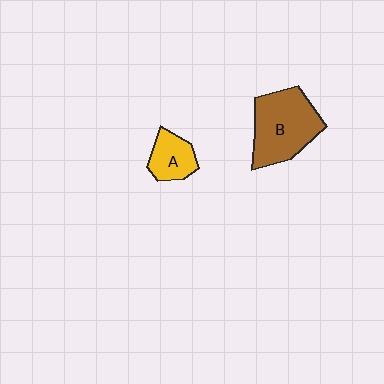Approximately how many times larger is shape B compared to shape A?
Approximately 2.2 times.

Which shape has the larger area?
Shape B (brown).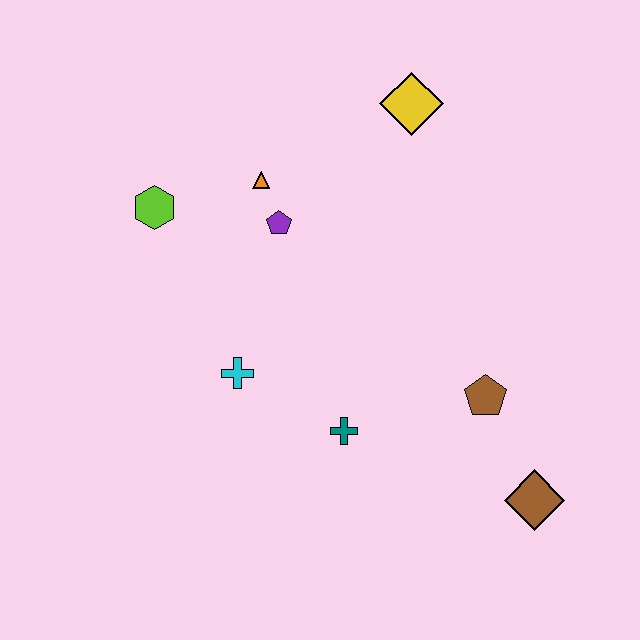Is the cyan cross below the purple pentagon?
Yes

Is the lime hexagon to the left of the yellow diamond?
Yes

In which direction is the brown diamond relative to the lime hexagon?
The brown diamond is to the right of the lime hexagon.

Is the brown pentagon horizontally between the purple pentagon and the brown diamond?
Yes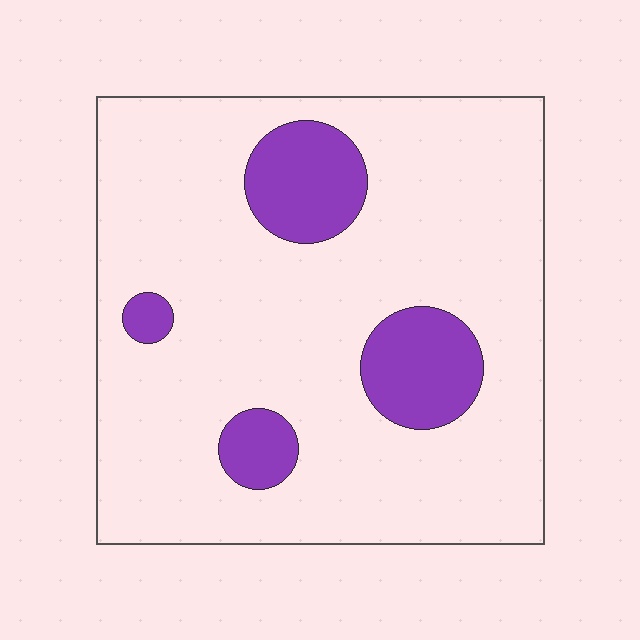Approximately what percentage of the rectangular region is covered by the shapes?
Approximately 15%.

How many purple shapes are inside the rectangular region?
4.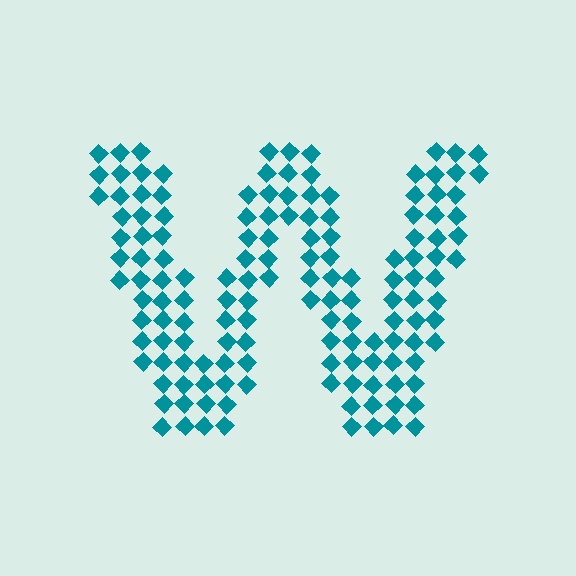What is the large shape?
The large shape is the letter W.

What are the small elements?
The small elements are diamonds.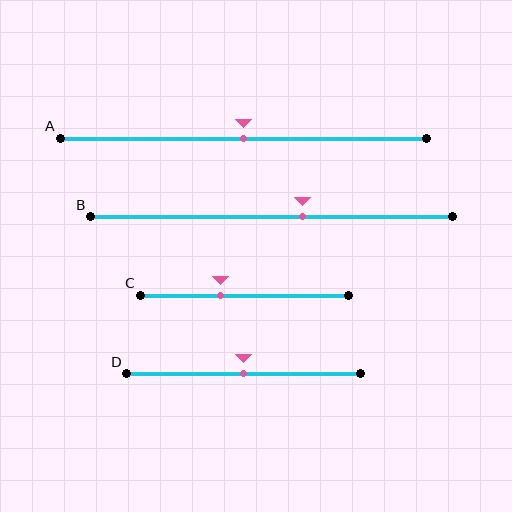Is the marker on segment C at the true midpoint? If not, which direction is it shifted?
No, the marker on segment C is shifted to the left by about 11% of the segment length.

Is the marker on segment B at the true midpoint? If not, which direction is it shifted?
No, the marker on segment B is shifted to the right by about 9% of the segment length.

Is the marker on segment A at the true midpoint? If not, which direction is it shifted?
Yes, the marker on segment A is at the true midpoint.